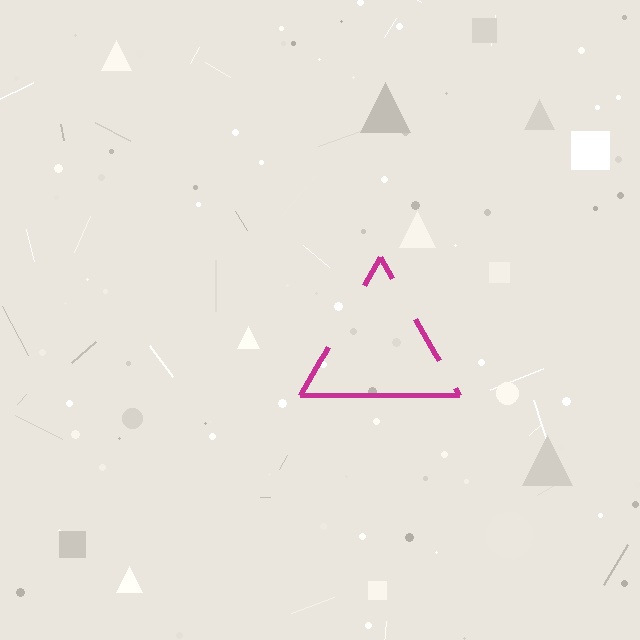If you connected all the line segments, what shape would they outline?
They would outline a triangle.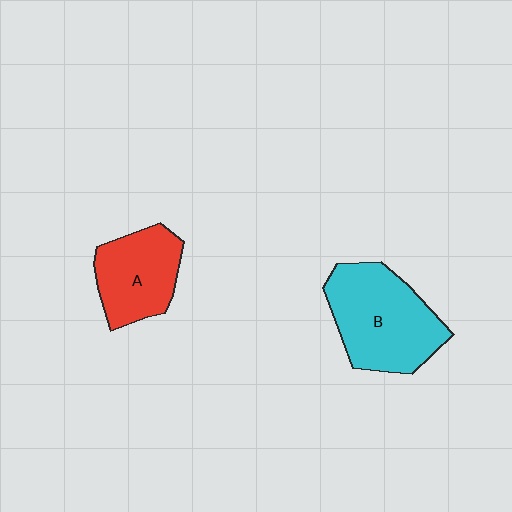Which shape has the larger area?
Shape B (cyan).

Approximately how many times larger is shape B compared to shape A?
Approximately 1.4 times.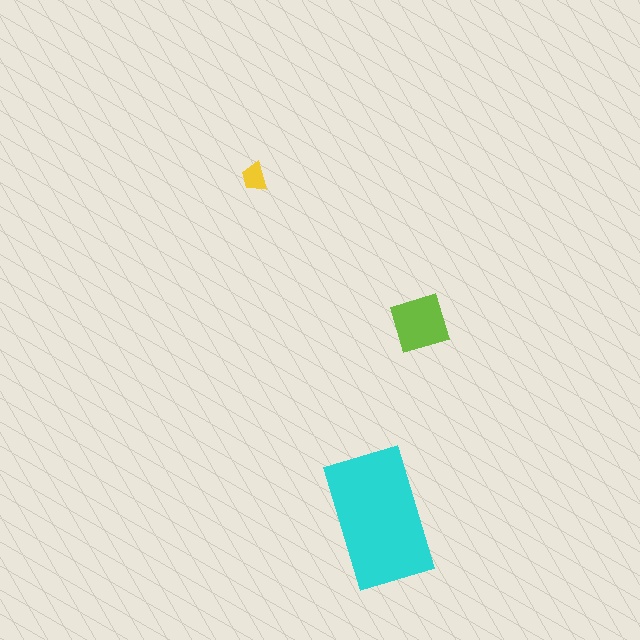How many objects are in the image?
There are 3 objects in the image.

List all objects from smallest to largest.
The yellow trapezoid, the lime diamond, the cyan rectangle.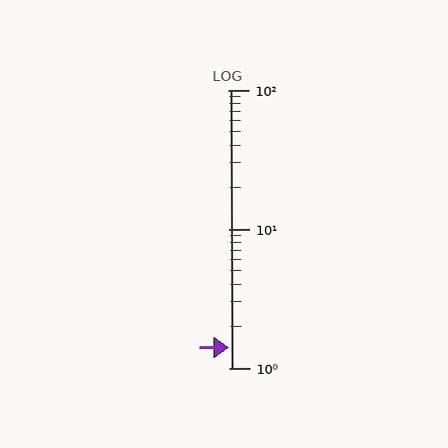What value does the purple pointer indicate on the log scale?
The pointer indicates approximately 1.4.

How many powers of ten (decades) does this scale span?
The scale spans 2 decades, from 1 to 100.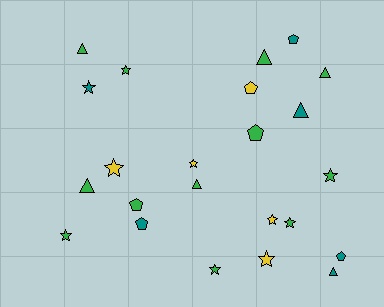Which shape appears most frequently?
Star, with 10 objects.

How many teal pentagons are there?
There are 3 teal pentagons.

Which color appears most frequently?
Green, with 12 objects.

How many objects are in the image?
There are 23 objects.